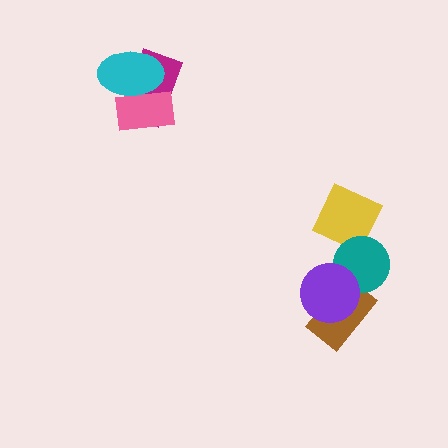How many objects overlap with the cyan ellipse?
2 objects overlap with the cyan ellipse.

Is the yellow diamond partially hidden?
Yes, it is partially covered by another shape.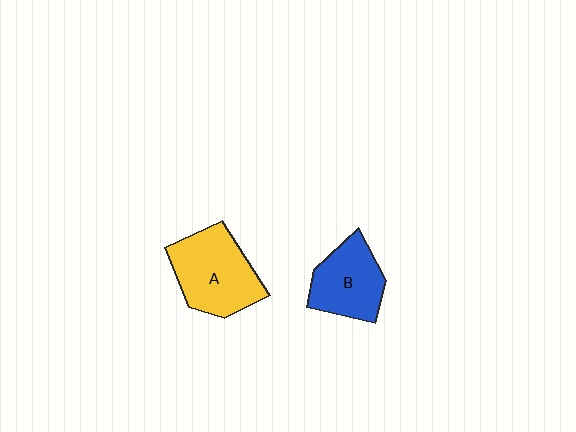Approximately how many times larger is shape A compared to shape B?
Approximately 1.3 times.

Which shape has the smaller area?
Shape B (blue).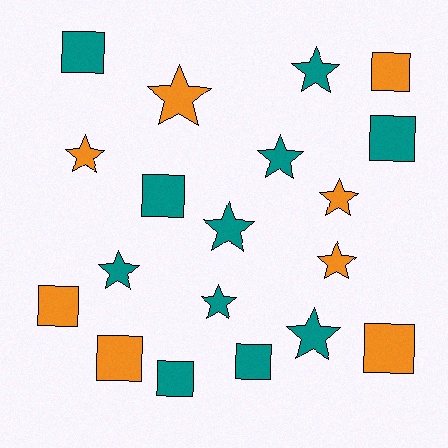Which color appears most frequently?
Teal, with 11 objects.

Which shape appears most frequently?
Star, with 10 objects.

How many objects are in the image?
There are 19 objects.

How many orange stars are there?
There are 4 orange stars.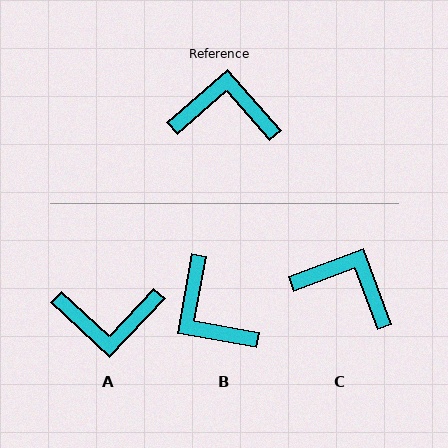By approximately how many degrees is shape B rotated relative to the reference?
Approximately 129 degrees counter-clockwise.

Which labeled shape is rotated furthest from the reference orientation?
A, about 175 degrees away.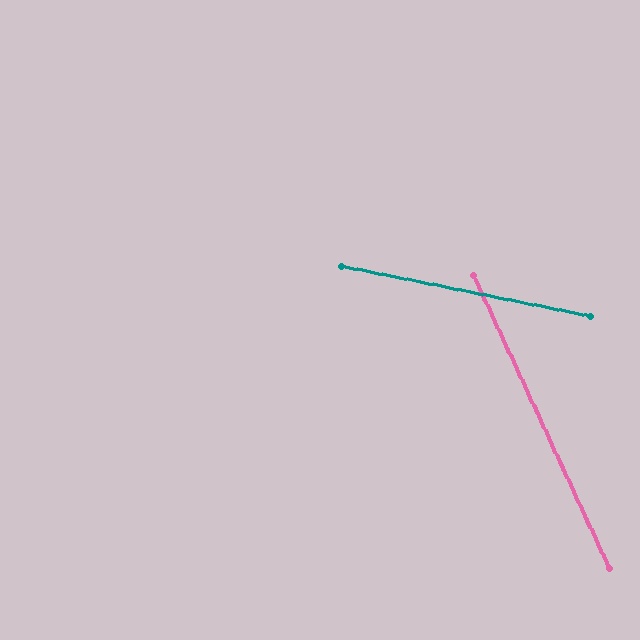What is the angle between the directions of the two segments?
Approximately 54 degrees.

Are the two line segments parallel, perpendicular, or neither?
Neither parallel nor perpendicular — they differ by about 54°.